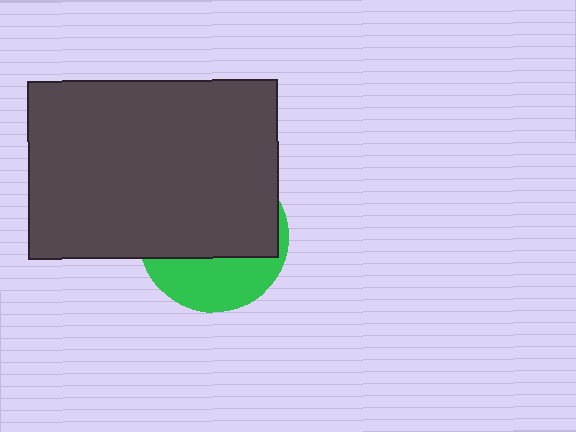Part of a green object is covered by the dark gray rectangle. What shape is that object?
It is a circle.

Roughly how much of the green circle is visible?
A small part of it is visible (roughly 35%).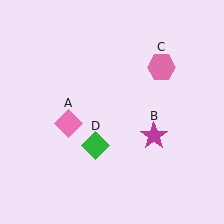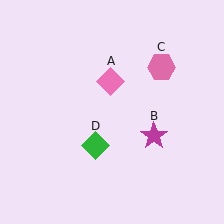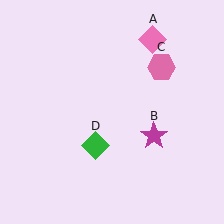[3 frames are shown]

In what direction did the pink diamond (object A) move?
The pink diamond (object A) moved up and to the right.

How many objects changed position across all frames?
1 object changed position: pink diamond (object A).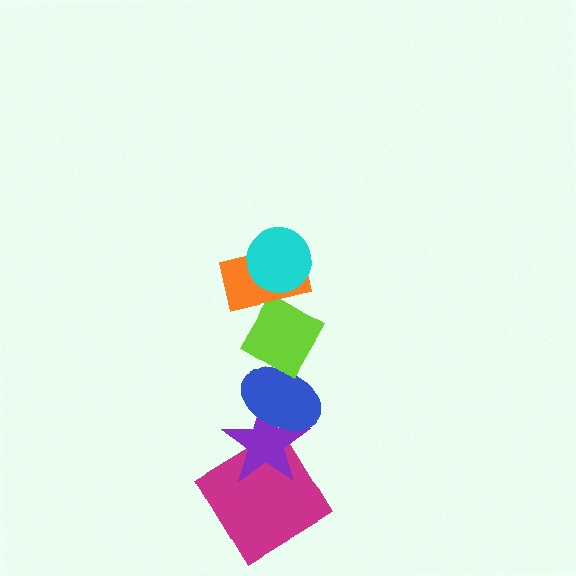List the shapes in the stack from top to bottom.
From top to bottom: the cyan circle, the orange rectangle, the lime diamond, the blue ellipse, the purple star, the magenta diamond.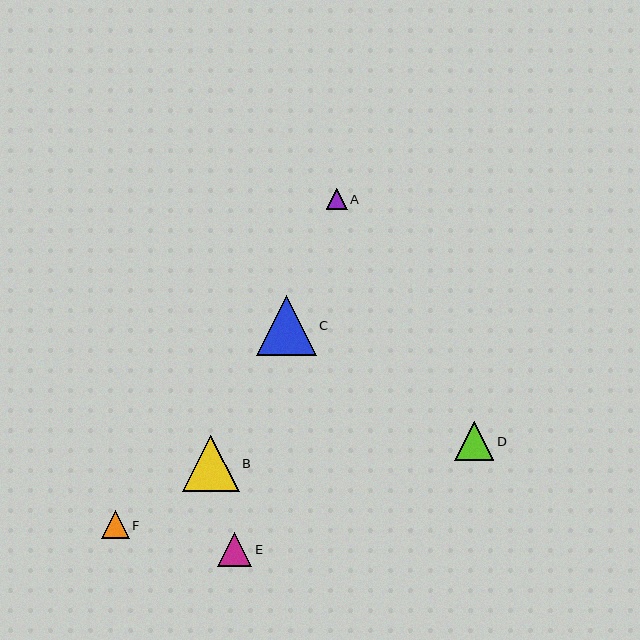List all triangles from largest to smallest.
From largest to smallest: C, B, D, E, F, A.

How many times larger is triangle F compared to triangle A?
Triangle F is approximately 1.4 times the size of triangle A.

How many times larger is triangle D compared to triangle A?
Triangle D is approximately 1.9 times the size of triangle A.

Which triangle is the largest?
Triangle C is the largest with a size of approximately 60 pixels.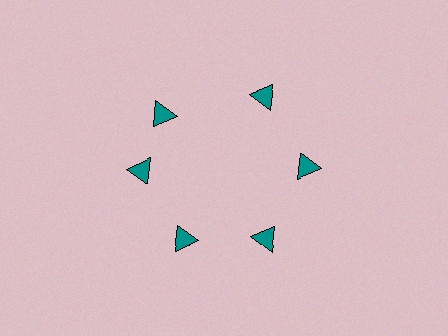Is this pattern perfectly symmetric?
No. The 6 teal triangles are arranged in a ring, but one element near the 11 o'clock position is rotated out of alignment along the ring, breaking the 6-fold rotational symmetry.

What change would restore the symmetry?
The symmetry would be restored by rotating it back into even spacing with its neighbors so that all 6 triangles sit at equal angles and equal distance from the center.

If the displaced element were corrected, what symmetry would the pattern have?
It would have 6-fold rotational symmetry — the pattern would map onto itself every 60 degrees.